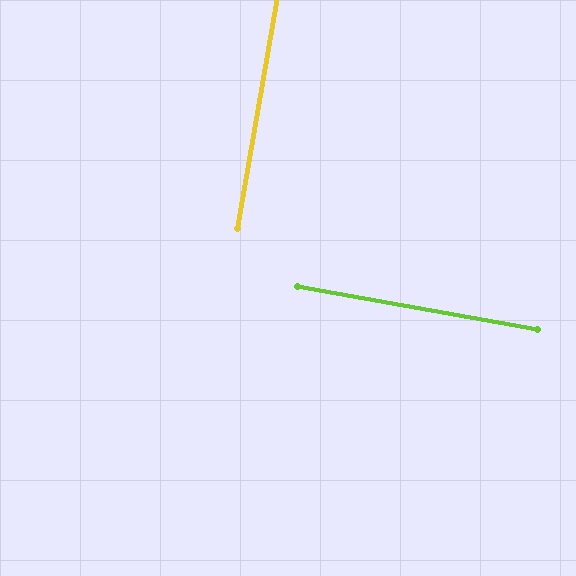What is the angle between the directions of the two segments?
Approximately 90 degrees.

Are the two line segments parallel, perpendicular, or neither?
Perpendicular — they meet at approximately 90°.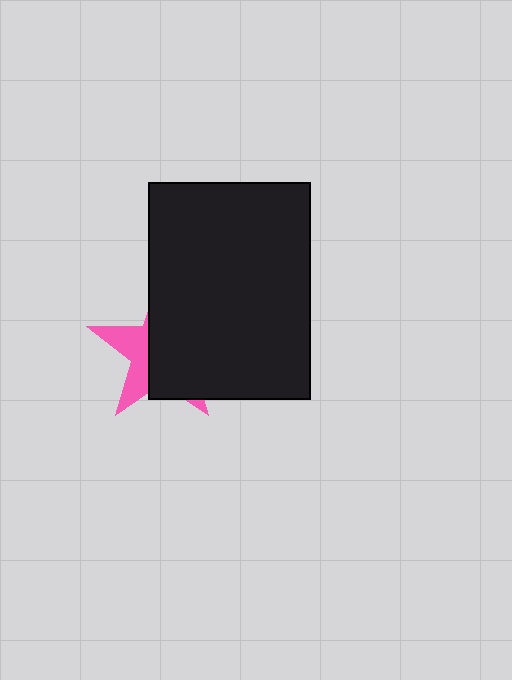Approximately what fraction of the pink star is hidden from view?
Roughly 66% of the pink star is hidden behind the black rectangle.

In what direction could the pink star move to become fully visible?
The pink star could move left. That would shift it out from behind the black rectangle entirely.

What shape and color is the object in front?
The object in front is a black rectangle.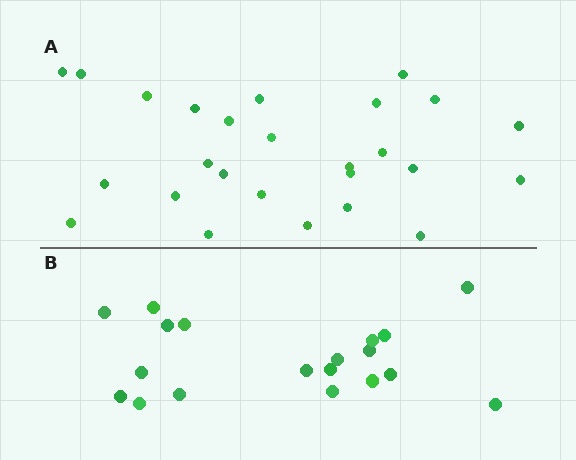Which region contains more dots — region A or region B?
Region A (the top region) has more dots.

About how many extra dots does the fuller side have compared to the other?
Region A has roughly 8 or so more dots than region B.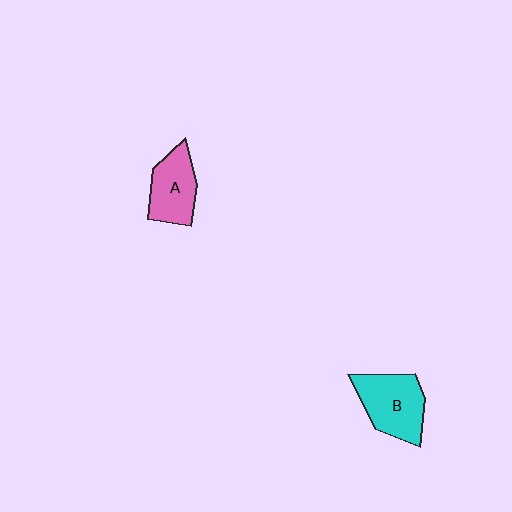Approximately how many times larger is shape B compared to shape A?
Approximately 1.2 times.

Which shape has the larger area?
Shape B (cyan).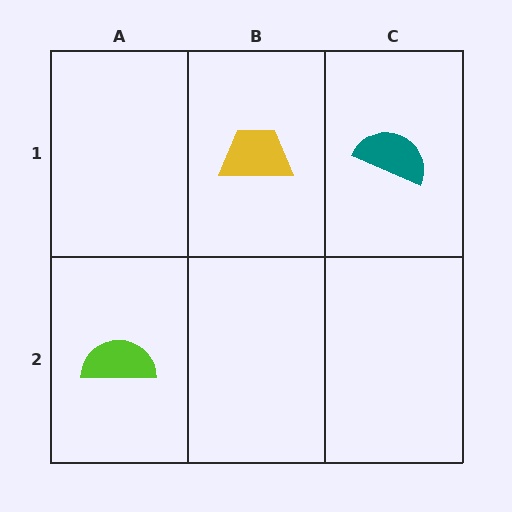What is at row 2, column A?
A lime semicircle.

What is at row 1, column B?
A yellow trapezoid.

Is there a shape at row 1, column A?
No, that cell is empty.